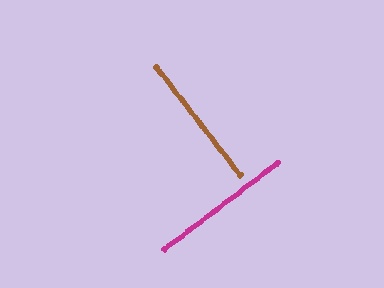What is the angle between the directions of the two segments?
Approximately 90 degrees.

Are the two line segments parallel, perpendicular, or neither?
Perpendicular — they meet at approximately 90°.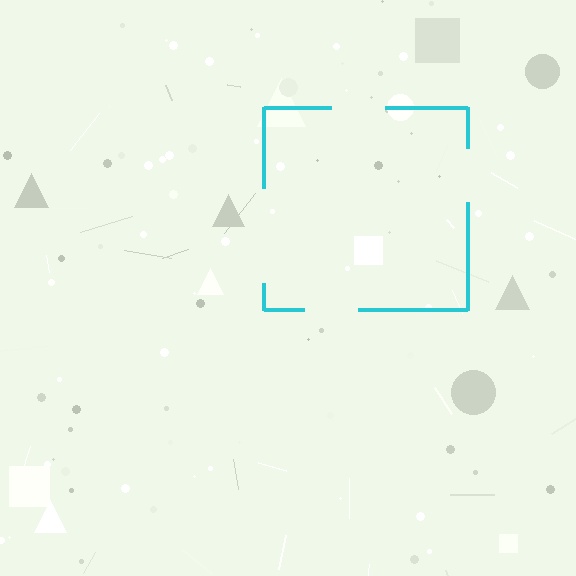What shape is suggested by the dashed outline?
The dashed outline suggests a square.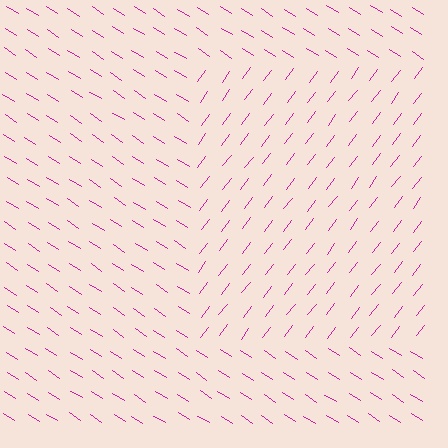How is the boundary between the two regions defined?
The boundary is defined purely by a change in line orientation (approximately 86 degrees difference). All lines are the same color and thickness.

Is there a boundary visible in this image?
Yes, there is a texture boundary formed by a change in line orientation.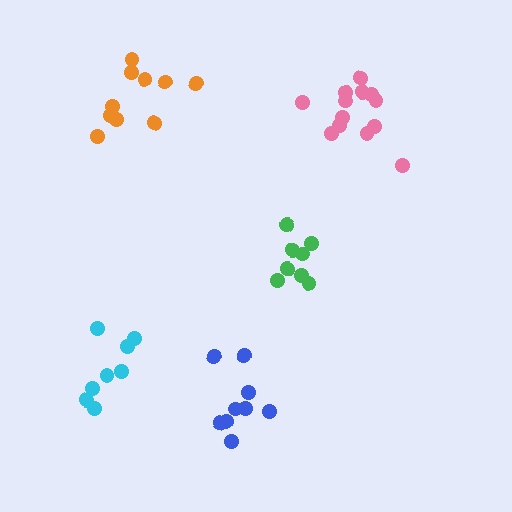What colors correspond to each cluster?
The clusters are colored: pink, blue, green, orange, cyan.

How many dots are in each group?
Group 1: 13 dots, Group 2: 9 dots, Group 3: 8 dots, Group 4: 10 dots, Group 5: 8 dots (48 total).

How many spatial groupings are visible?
There are 5 spatial groupings.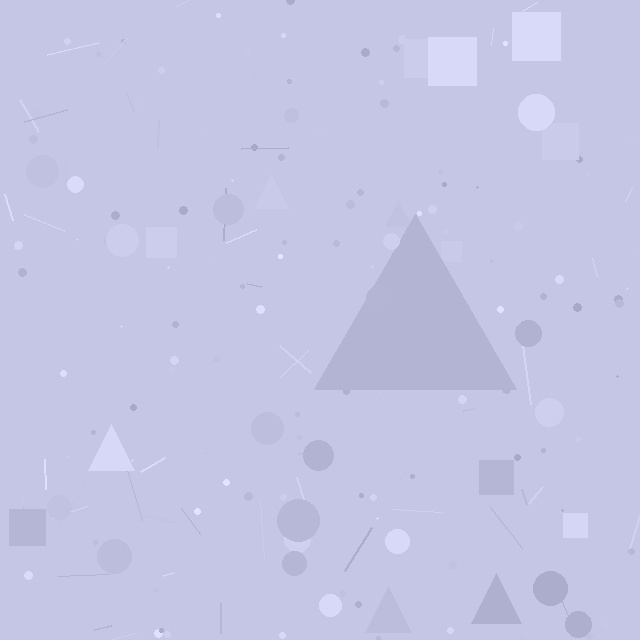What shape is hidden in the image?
A triangle is hidden in the image.